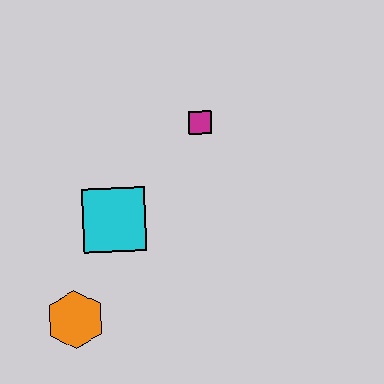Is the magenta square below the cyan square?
No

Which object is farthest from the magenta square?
The orange hexagon is farthest from the magenta square.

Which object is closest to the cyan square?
The orange hexagon is closest to the cyan square.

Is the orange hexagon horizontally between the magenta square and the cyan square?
No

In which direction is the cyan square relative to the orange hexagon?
The cyan square is above the orange hexagon.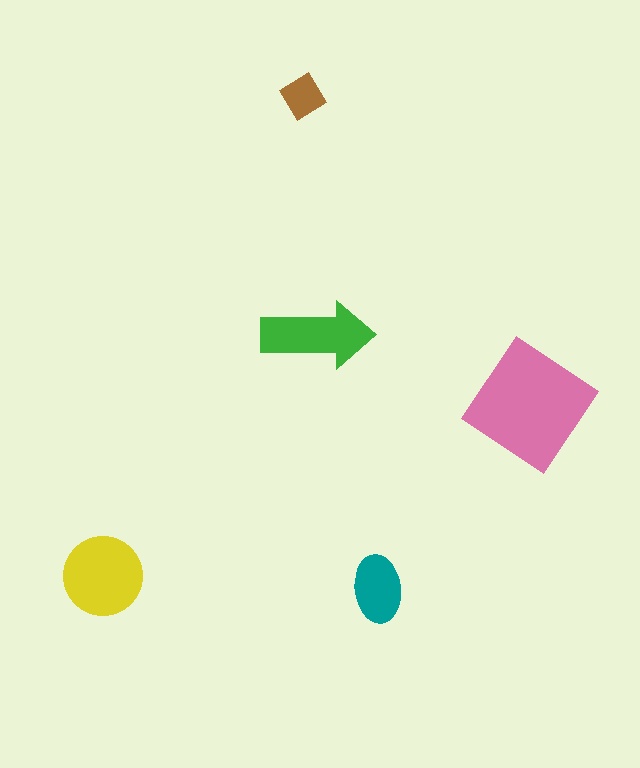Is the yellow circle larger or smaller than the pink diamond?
Smaller.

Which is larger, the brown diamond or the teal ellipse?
The teal ellipse.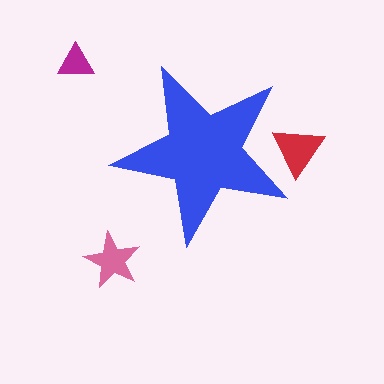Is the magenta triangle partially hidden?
No, the magenta triangle is fully visible.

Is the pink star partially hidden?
No, the pink star is fully visible.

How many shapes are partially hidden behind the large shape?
1 shape is partially hidden.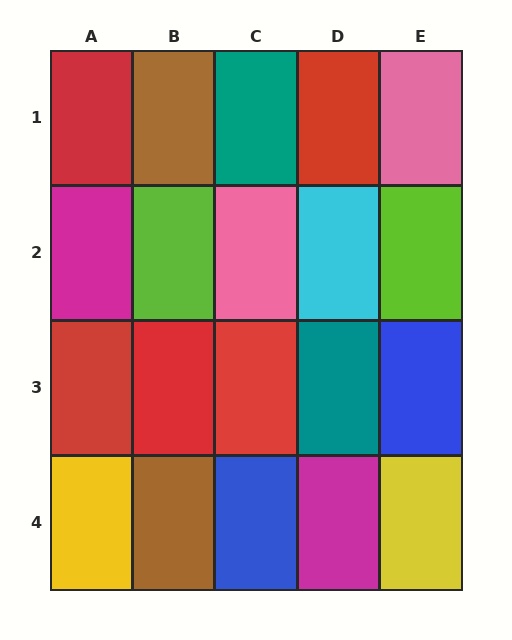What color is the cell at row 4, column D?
Magenta.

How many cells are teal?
2 cells are teal.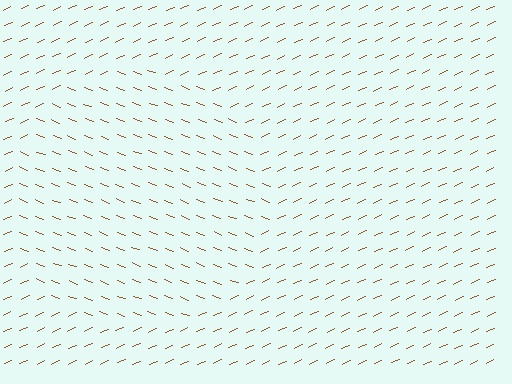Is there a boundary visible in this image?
Yes, there is a texture boundary formed by a change in line orientation.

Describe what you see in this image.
The image is filled with small brown line segments. A circle region in the image has lines oriented differently from the surrounding lines, creating a visible texture boundary.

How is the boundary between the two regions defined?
The boundary is defined purely by a change in line orientation (approximately 45 degrees difference). All lines are the same color and thickness.